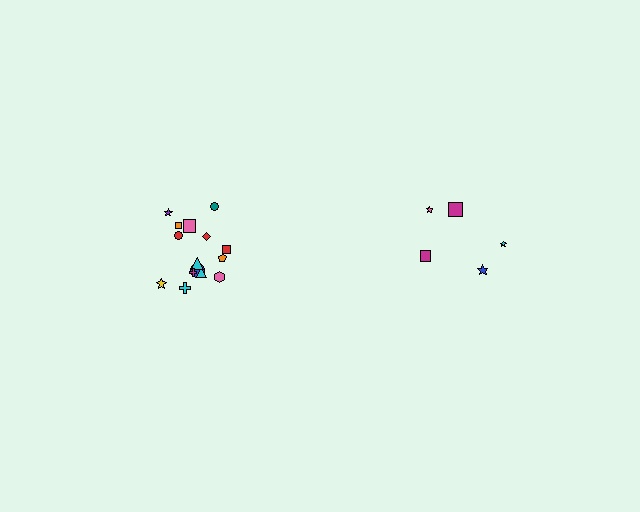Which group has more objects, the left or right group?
The left group.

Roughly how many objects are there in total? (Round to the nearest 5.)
Roughly 20 objects in total.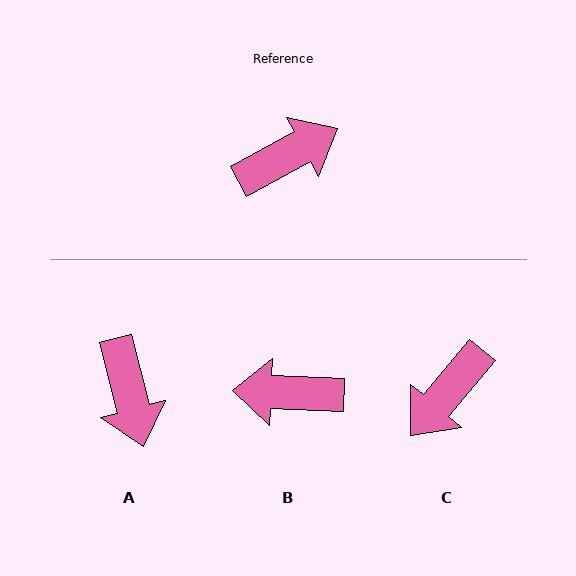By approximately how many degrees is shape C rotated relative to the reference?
Approximately 158 degrees clockwise.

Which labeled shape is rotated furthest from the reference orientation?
C, about 158 degrees away.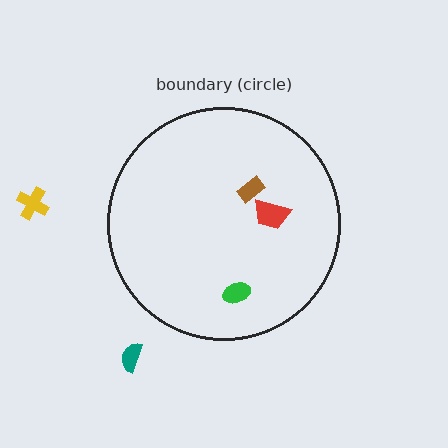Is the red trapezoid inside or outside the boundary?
Inside.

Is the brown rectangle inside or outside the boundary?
Inside.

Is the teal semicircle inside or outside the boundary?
Outside.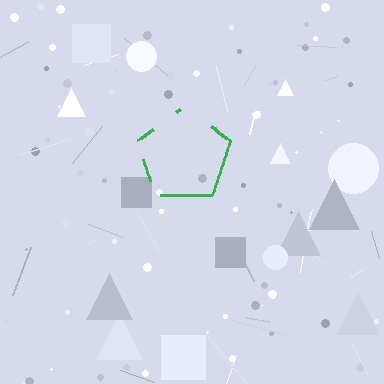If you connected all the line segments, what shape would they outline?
They would outline a pentagon.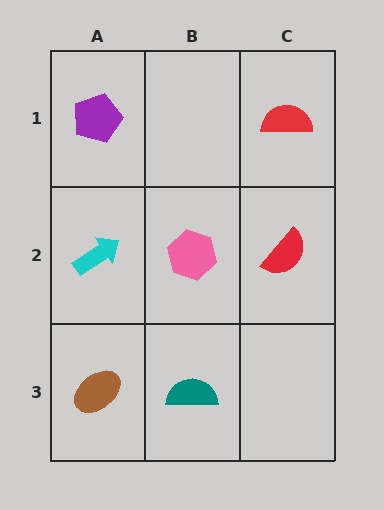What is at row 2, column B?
A pink hexagon.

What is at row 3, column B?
A teal semicircle.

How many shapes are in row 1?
2 shapes.